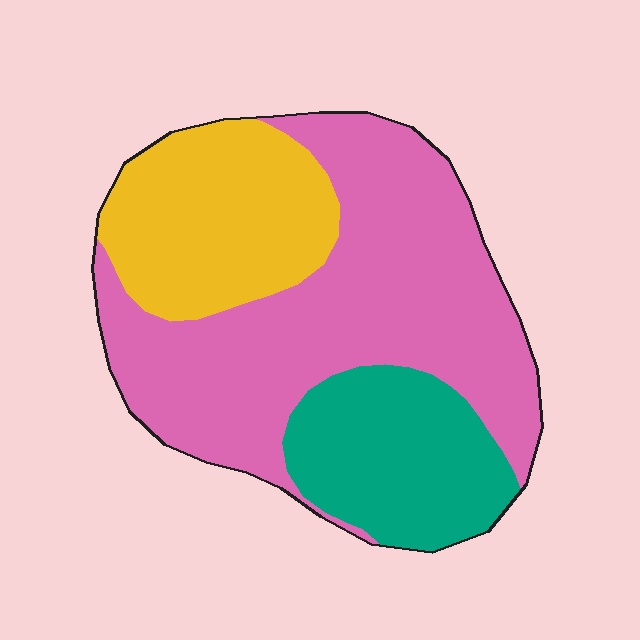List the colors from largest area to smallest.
From largest to smallest: pink, yellow, teal.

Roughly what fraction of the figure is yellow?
Yellow takes up about one quarter (1/4) of the figure.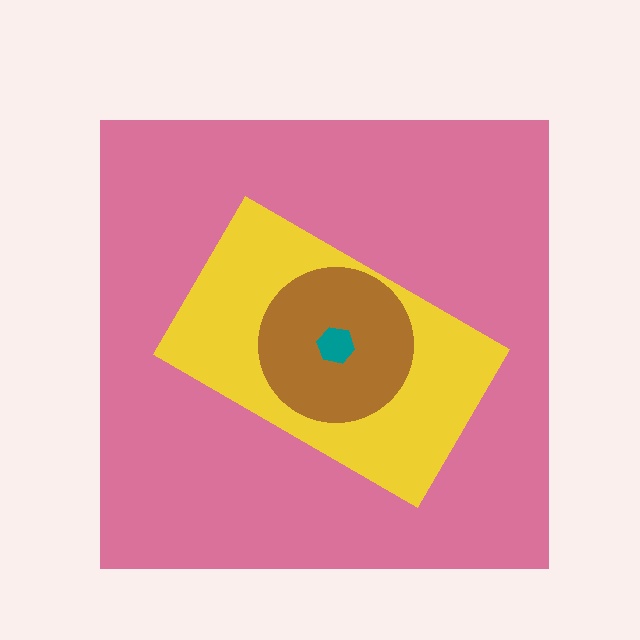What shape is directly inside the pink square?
The yellow rectangle.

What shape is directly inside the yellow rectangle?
The brown circle.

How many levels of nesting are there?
4.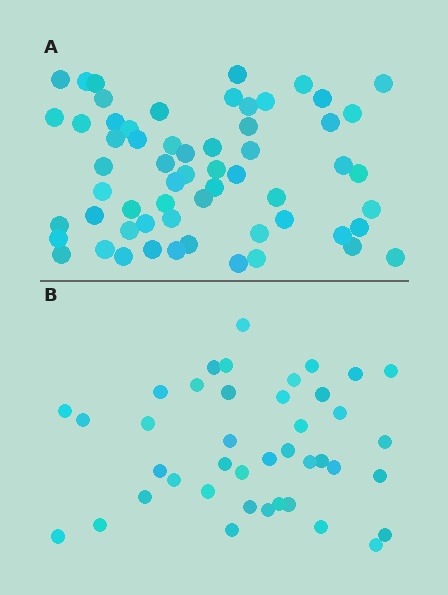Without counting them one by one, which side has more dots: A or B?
Region A (the top region) has more dots.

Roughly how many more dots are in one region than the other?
Region A has approximately 20 more dots than region B.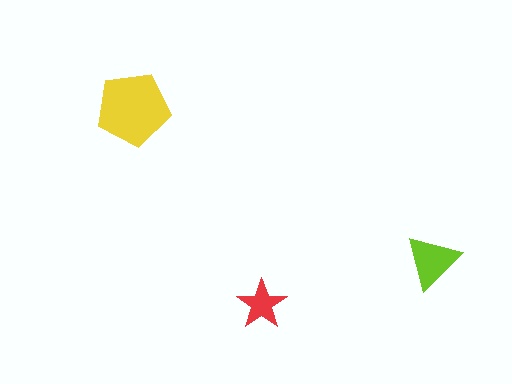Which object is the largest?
The yellow pentagon.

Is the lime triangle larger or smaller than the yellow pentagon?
Smaller.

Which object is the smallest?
The red star.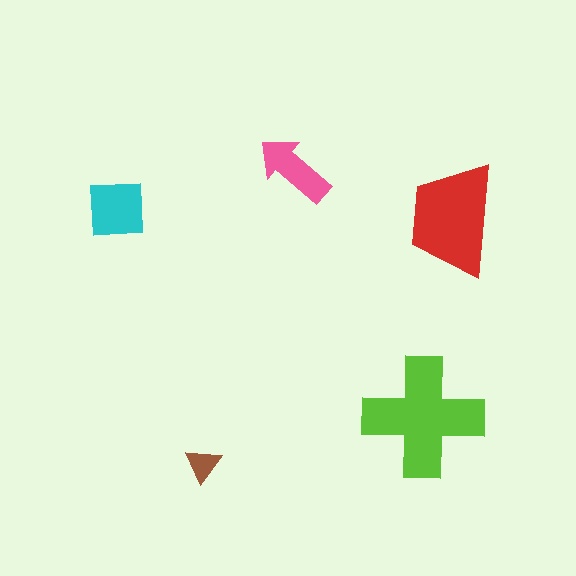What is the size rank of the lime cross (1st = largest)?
1st.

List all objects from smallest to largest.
The brown triangle, the pink arrow, the cyan square, the red trapezoid, the lime cross.